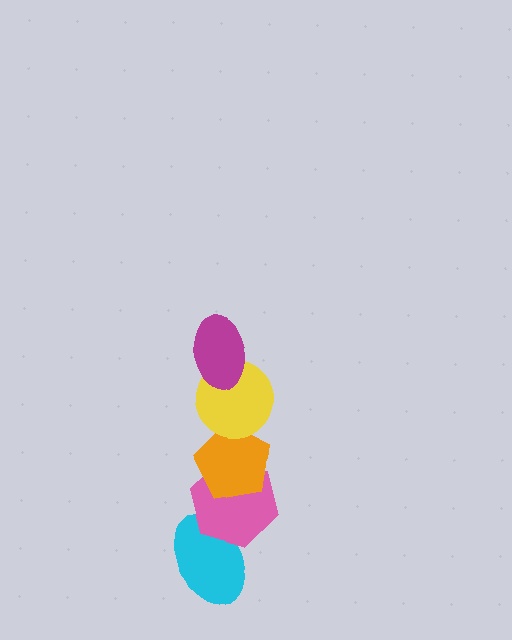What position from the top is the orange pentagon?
The orange pentagon is 3rd from the top.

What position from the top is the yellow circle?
The yellow circle is 2nd from the top.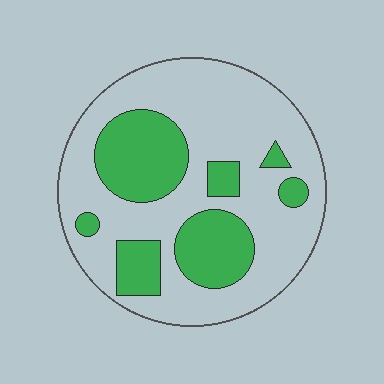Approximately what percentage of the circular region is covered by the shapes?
Approximately 30%.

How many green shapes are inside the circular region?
7.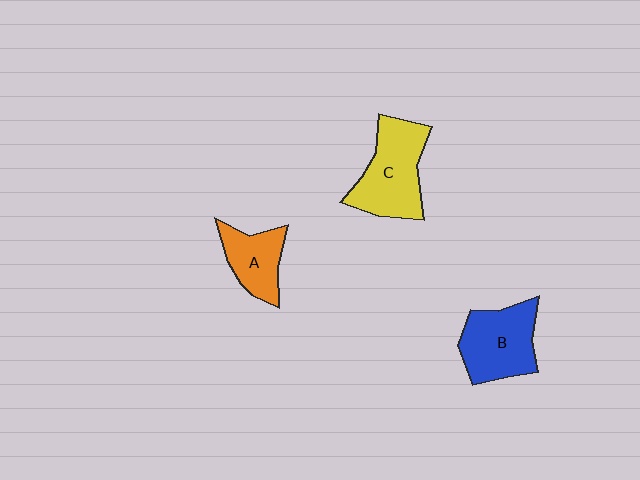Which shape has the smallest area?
Shape A (orange).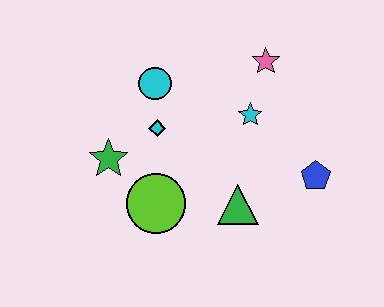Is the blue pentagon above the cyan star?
No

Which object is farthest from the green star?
The blue pentagon is farthest from the green star.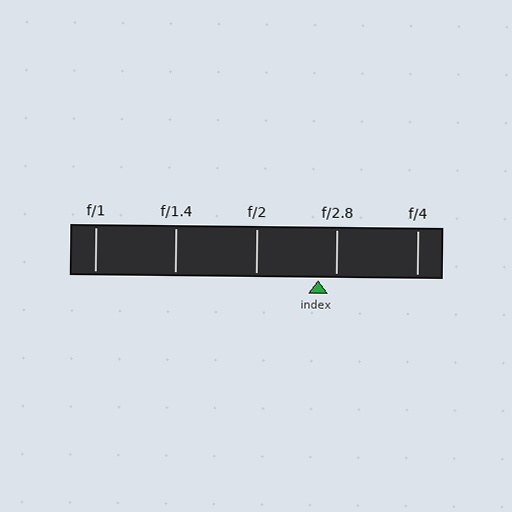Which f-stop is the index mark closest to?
The index mark is closest to f/2.8.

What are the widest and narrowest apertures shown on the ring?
The widest aperture shown is f/1 and the narrowest is f/4.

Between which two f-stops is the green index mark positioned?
The index mark is between f/2 and f/2.8.